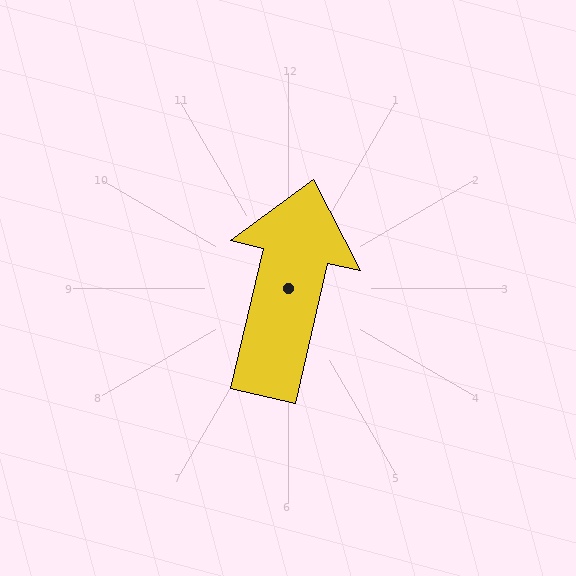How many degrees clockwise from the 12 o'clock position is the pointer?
Approximately 13 degrees.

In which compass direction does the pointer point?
North.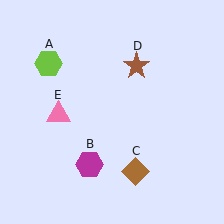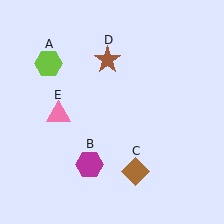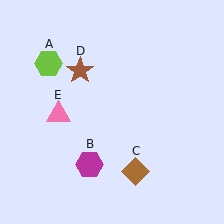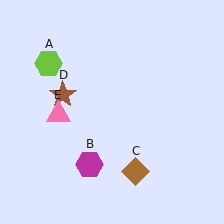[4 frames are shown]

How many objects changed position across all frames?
1 object changed position: brown star (object D).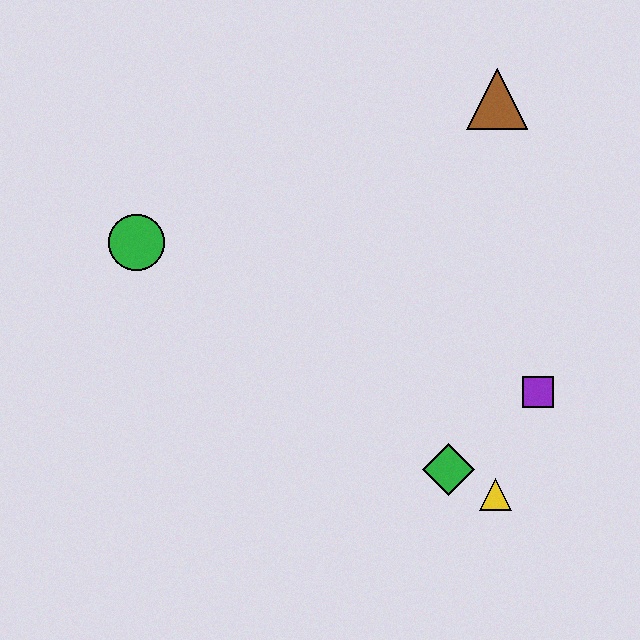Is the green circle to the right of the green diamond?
No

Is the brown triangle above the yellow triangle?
Yes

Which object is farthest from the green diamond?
The green circle is farthest from the green diamond.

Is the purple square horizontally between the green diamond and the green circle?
No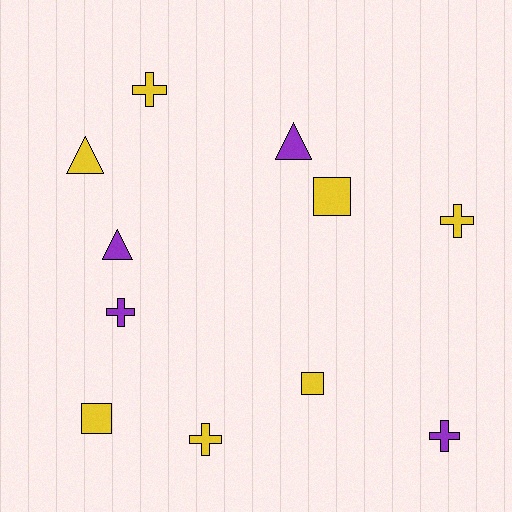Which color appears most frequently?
Yellow, with 7 objects.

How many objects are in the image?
There are 11 objects.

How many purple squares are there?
There are no purple squares.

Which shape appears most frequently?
Cross, with 5 objects.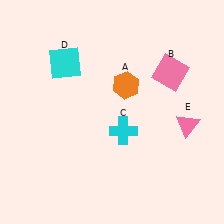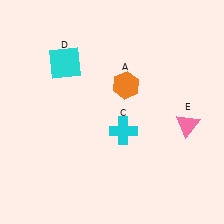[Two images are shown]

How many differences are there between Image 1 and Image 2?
There is 1 difference between the two images.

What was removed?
The pink square (B) was removed in Image 2.